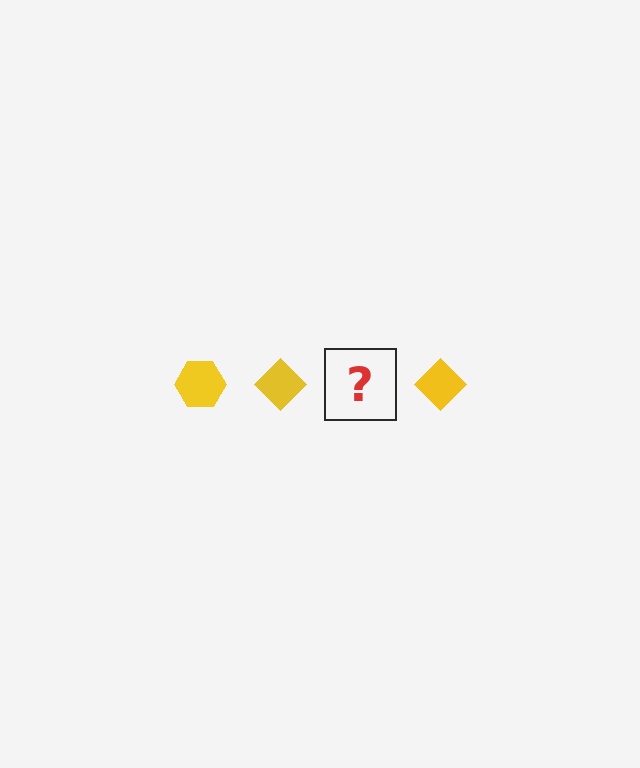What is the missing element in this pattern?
The missing element is a yellow hexagon.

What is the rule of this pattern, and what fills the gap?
The rule is that the pattern cycles through hexagon, diamond shapes in yellow. The gap should be filled with a yellow hexagon.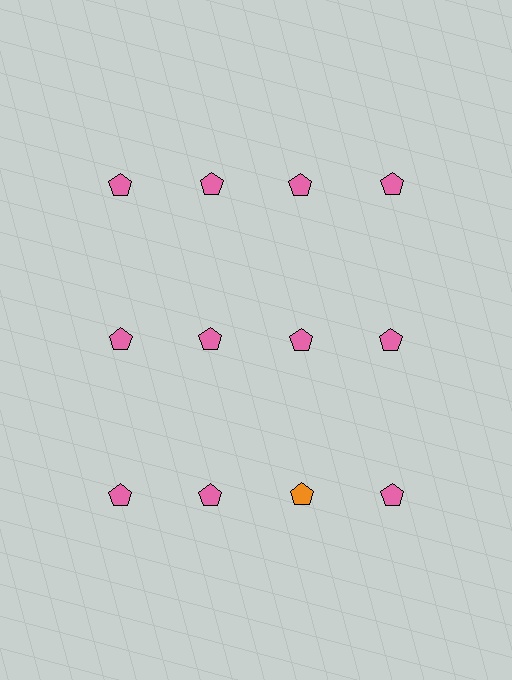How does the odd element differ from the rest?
It has a different color: orange instead of pink.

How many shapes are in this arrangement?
There are 12 shapes arranged in a grid pattern.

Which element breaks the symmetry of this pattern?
The orange pentagon in the third row, center column breaks the symmetry. All other shapes are pink pentagons.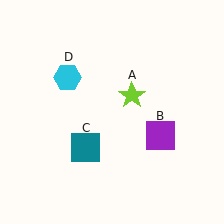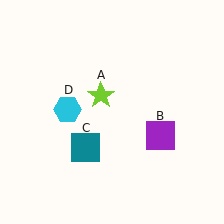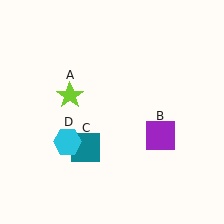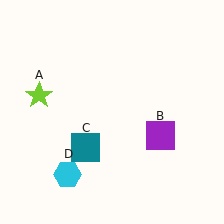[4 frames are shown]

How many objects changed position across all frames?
2 objects changed position: lime star (object A), cyan hexagon (object D).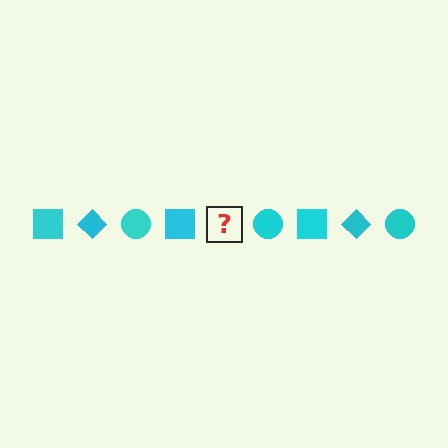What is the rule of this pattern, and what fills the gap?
The rule is that the pattern cycles through square, diamond, circle shapes in cyan. The gap should be filled with a cyan diamond.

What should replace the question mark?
The question mark should be replaced with a cyan diamond.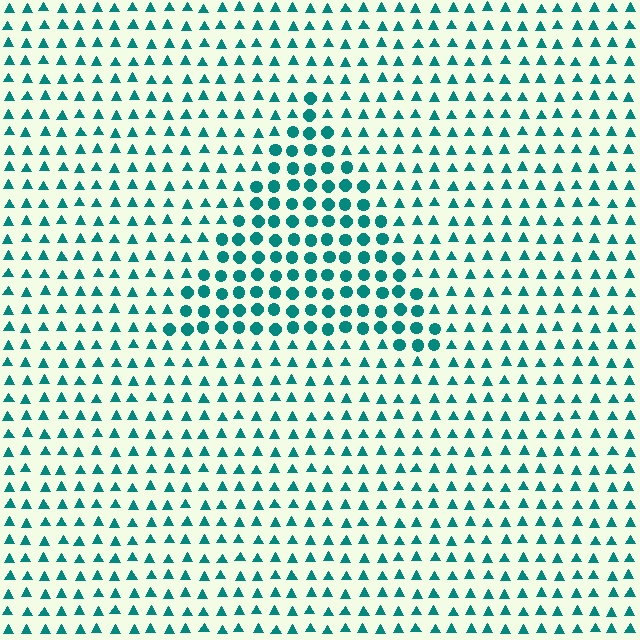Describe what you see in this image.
The image is filled with small teal elements arranged in a uniform grid. A triangle-shaped region contains circles, while the surrounding area contains triangles. The boundary is defined purely by the change in element shape.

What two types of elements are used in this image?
The image uses circles inside the triangle region and triangles outside it.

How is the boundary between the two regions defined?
The boundary is defined by a change in element shape: circles inside vs. triangles outside. All elements share the same color and spacing.